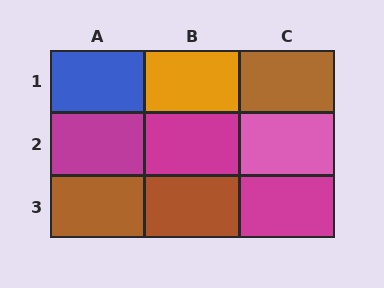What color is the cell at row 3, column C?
Magenta.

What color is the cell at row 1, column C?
Brown.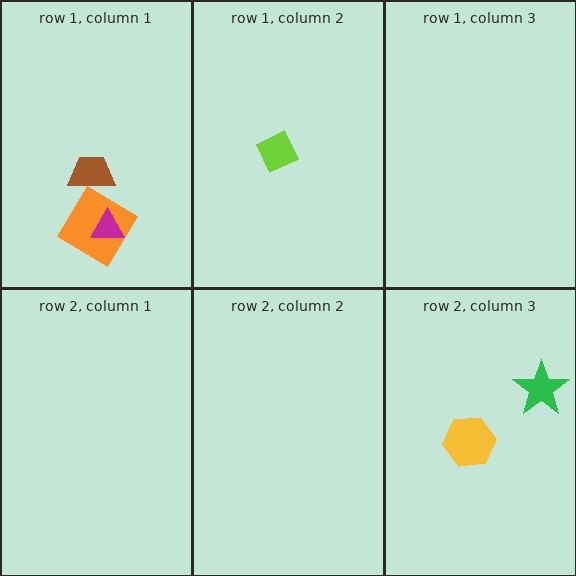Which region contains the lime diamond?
The row 1, column 2 region.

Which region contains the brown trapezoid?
The row 1, column 1 region.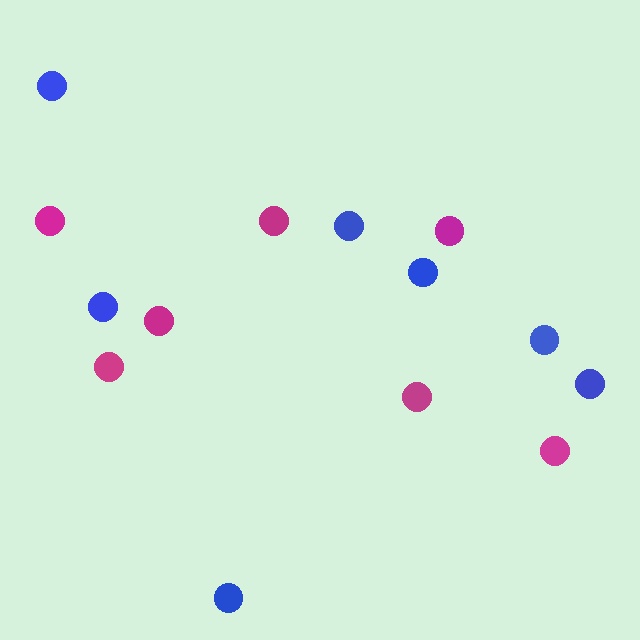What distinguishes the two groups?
There are 2 groups: one group of magenta circles (7) and one group of blue circles (7).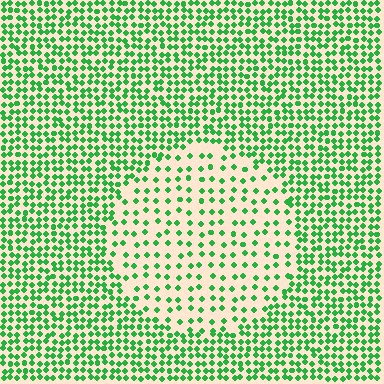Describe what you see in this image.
The image contains small green elements arranged at two different densities. A circle-shaped region is visible where the elements are less densely packed than the surrounding area.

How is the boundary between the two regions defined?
The boundary is defined by a change in element density (approximately 2.3x ratio). All elements are the same color, size, and shape.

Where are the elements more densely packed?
The elements are more densely packed outside the circle boundary.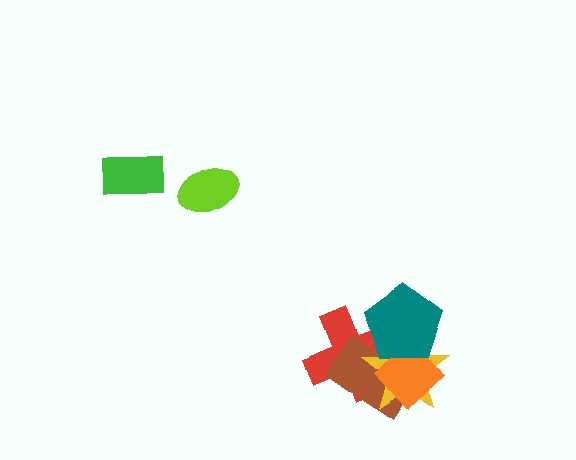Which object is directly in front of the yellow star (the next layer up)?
The orange diamond is directly in front of the yellow star.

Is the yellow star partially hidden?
Yes, it is partially covered by another shape.